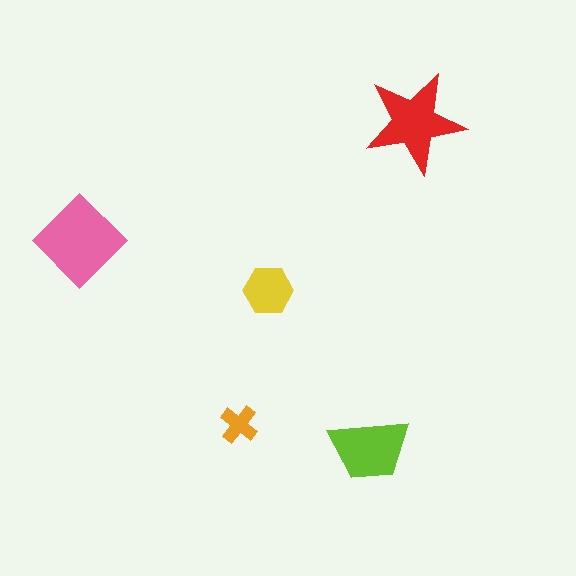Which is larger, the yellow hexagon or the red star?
The red star.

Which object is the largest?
The pink diamond.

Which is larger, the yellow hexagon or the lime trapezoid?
The lime trapezoid.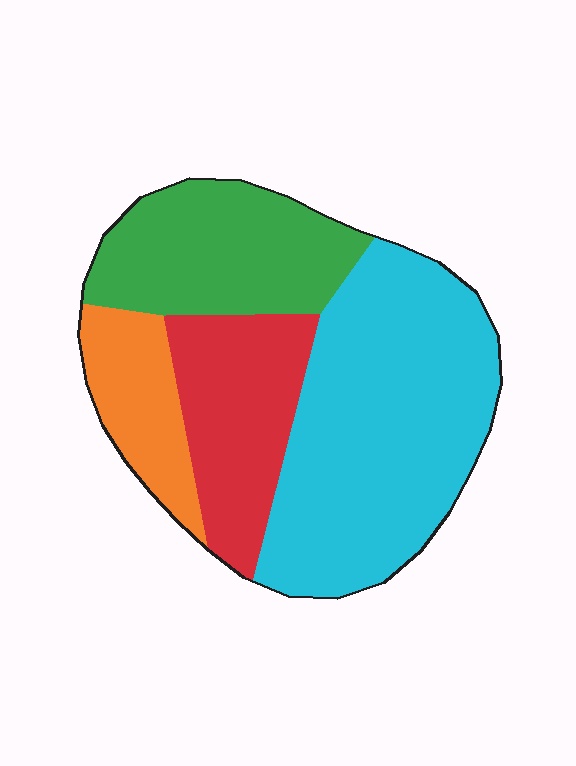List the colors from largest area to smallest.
From largest to smallest: cyan, green, red, orange.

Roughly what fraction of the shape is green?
Green covers around 25% of the shape.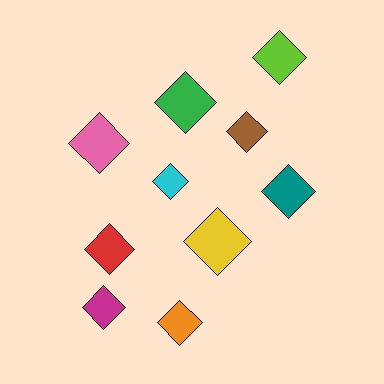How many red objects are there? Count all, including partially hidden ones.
There is 1 red object.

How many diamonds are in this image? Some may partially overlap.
There are 10 diamonds.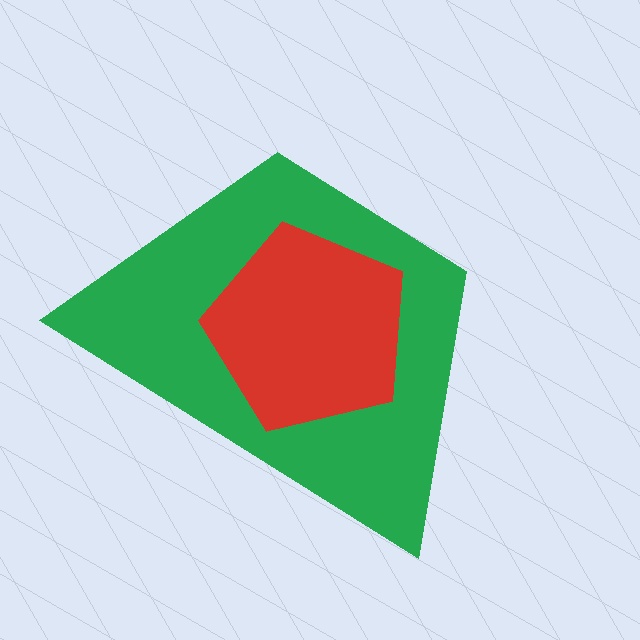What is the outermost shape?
The green trapezoid.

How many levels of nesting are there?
2.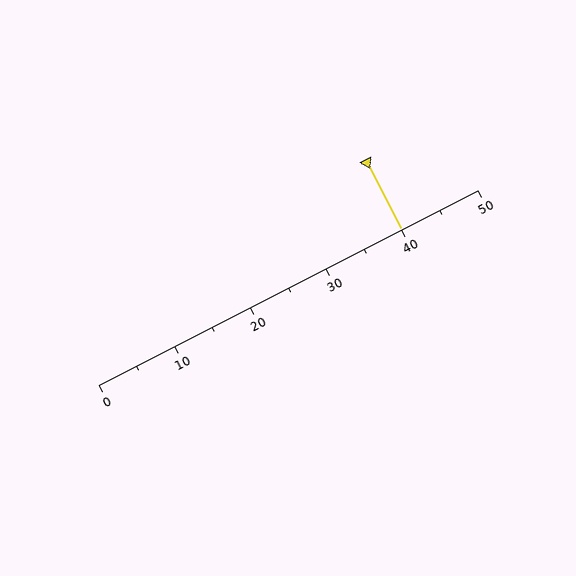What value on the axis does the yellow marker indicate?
The marker indicates approximately 40.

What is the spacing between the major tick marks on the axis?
The major ticks are spaced 10 apart.